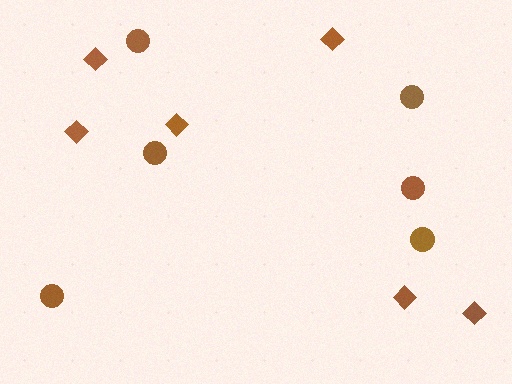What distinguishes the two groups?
There are 2 groups: one group of circles (6) and one group of diamonds (6).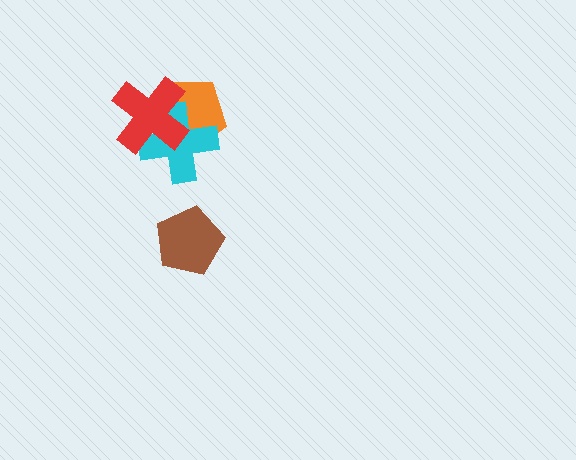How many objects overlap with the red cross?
2 objects overlap with the red cross.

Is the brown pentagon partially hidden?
No, no other shape covers it.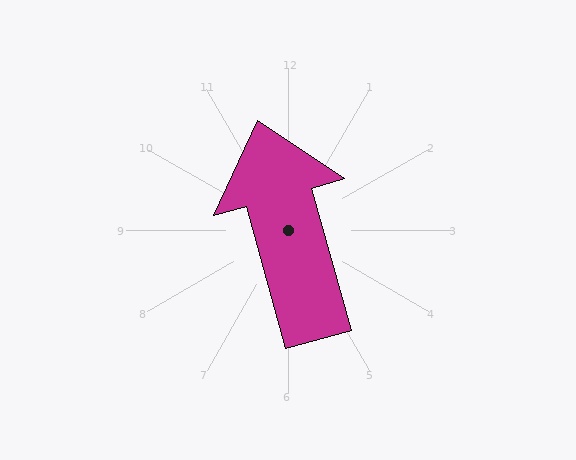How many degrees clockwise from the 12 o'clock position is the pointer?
Approximately 345 degrees.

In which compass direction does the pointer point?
North.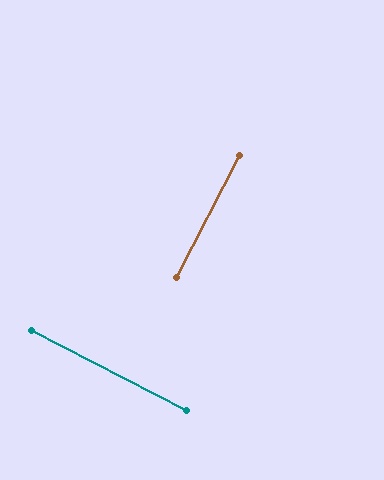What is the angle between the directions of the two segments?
Approximately 90 degrees.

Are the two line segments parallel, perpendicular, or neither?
Perpendicular — they meet at approximately 90°.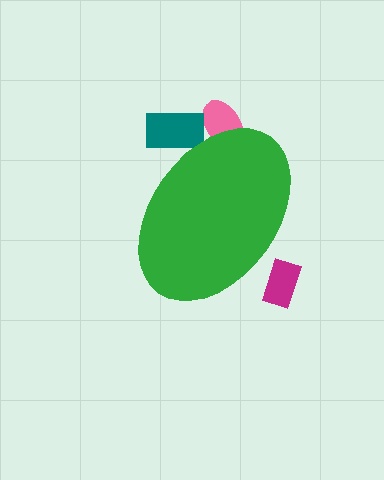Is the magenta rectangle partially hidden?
Yes, the magenta rectangle is partially hidden behind the green ellipse.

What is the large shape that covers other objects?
A green ellipse.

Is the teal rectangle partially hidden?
Yes, the teal rectangle is partially hidden behind the green ellipse.